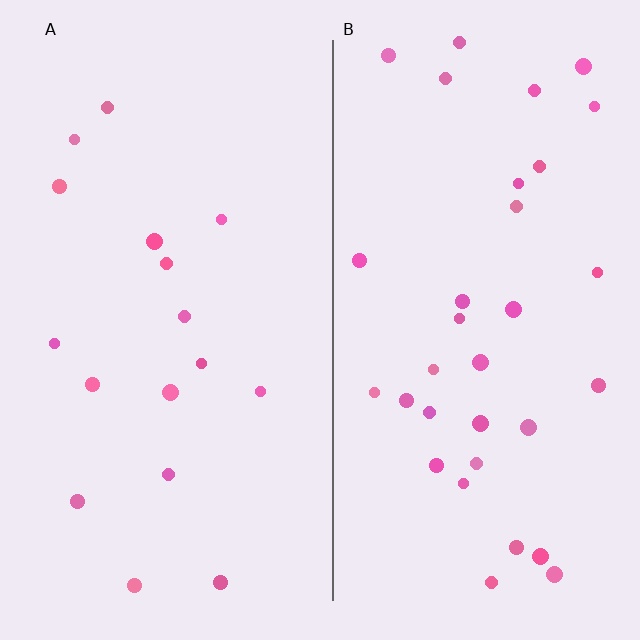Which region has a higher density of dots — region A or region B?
B (the right).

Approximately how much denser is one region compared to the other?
Approximately 2.0× — region B over region A.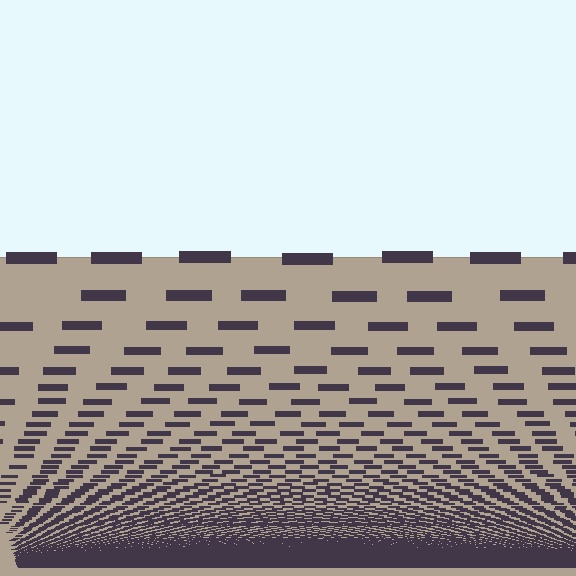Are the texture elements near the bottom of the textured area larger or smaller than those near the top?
Smaller. The gradient is inverted — elements near the bottom are smaller and denser.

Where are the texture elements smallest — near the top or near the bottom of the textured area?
Near the bottom.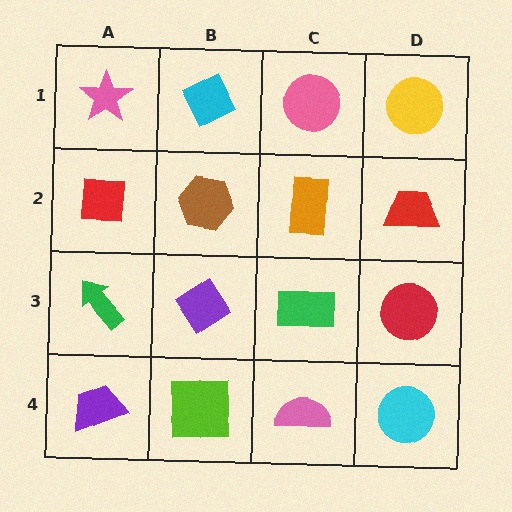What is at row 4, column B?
A lime square.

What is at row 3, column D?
A red circle.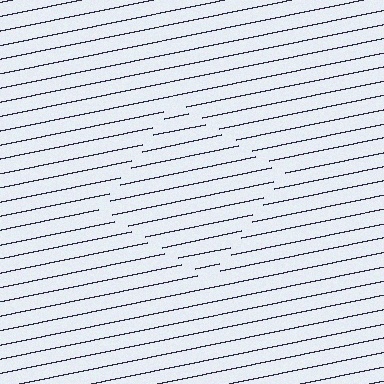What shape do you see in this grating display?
An illusory square. The interior of the shape contains the same grating, shifted by half a period — the contour is defined by the phase discontinuity where line-ends from the inner and outer gratings abut.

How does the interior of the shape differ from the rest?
The interior of the shape contains the same grating, shifted by half a period — the contour is defined by the phase discontinuity where line-ends from the inner and outer gratings abut.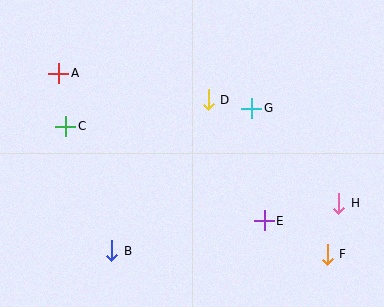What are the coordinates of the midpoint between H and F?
The midpoint between H and F is at (333, 229).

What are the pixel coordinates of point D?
Point D is at (208, 100).